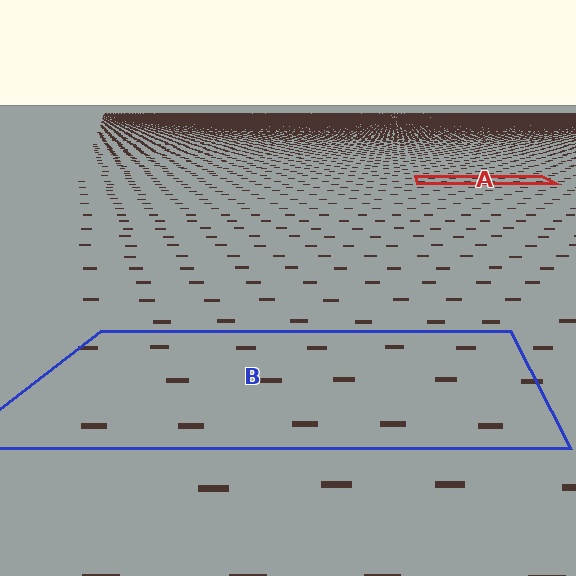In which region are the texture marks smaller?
The texture marks are smaller in region A, because it is farther away.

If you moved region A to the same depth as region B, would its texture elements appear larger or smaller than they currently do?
They would appear larger. At a closer depth, the same texture elements are projected at a bigger on-screen size.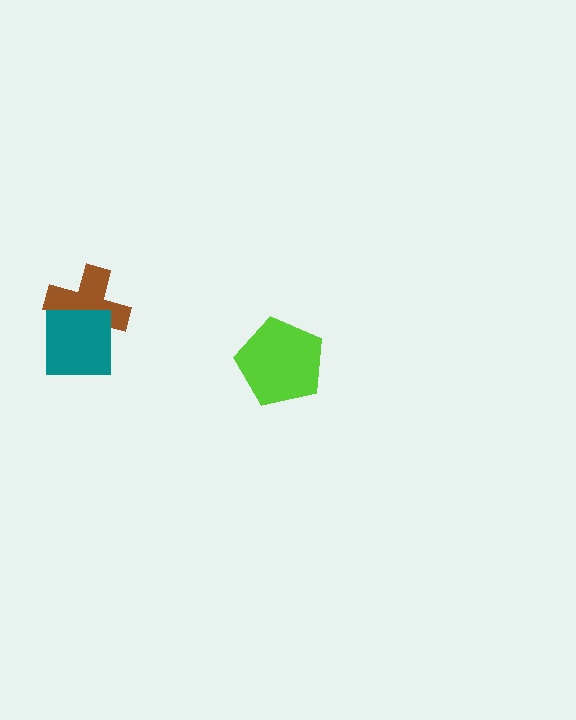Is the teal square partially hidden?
No, no other shape covers it.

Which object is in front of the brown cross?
The teal square is in front of the brown cross.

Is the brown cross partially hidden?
Yes, it is partially covered by another shape.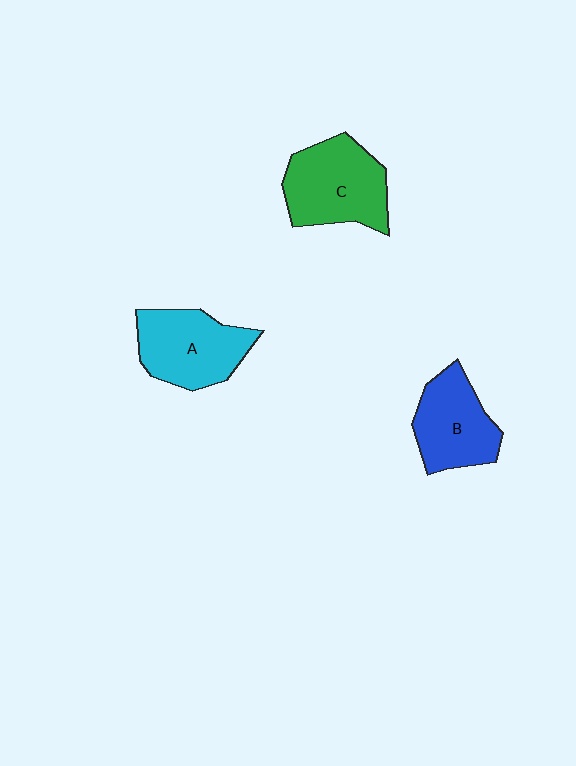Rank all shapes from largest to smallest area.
From largest to smallest: C (green), A (cyan), B (blue).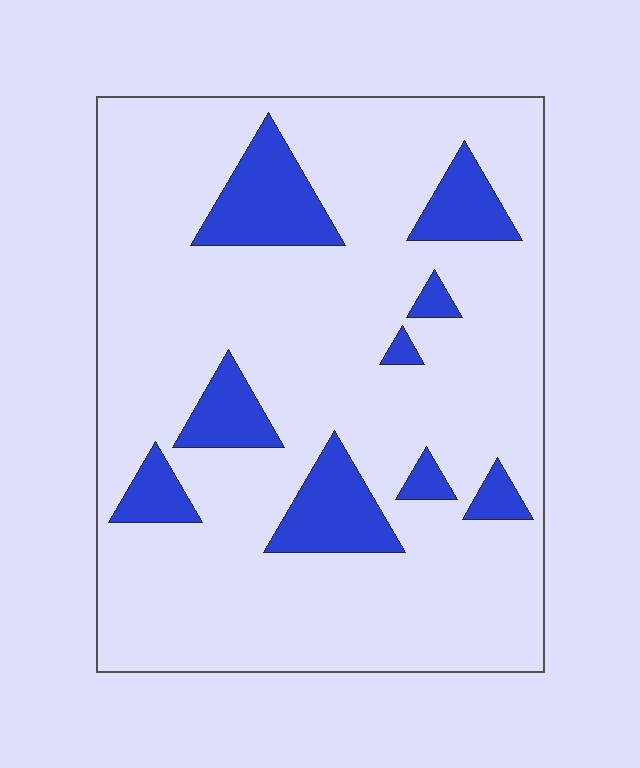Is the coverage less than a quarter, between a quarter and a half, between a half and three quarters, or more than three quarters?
Less than a quarter.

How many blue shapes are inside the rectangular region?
9.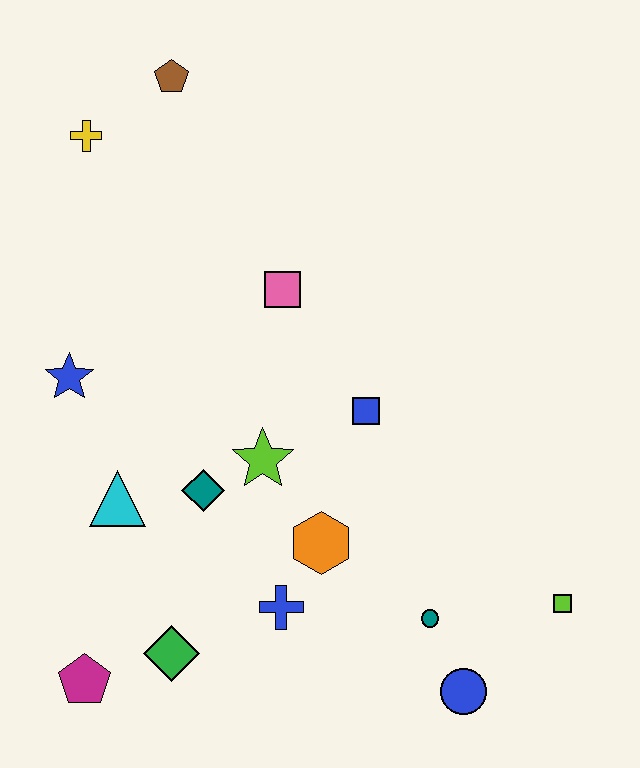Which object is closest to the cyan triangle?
The teal diamond is closest to the cyan triangle.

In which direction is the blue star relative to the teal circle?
The blue star is to the left of the teal circle.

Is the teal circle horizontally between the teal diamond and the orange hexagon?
No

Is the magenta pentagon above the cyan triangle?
No